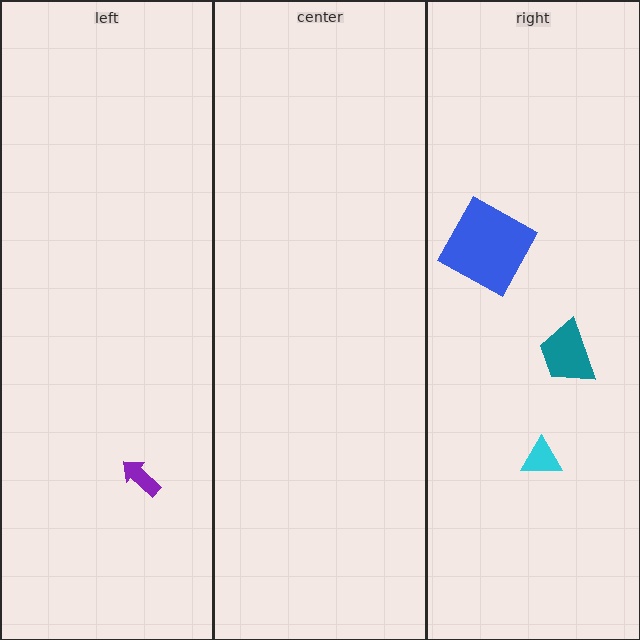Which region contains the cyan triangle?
The right region.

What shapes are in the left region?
The purple arrow.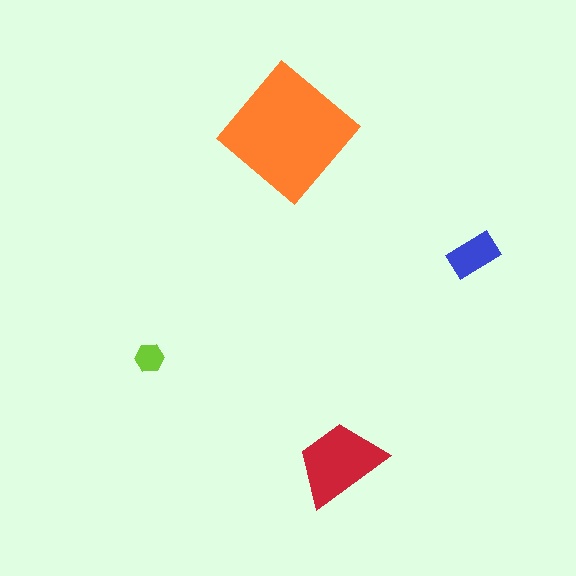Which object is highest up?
The orange diamond is topmost.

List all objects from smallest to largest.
The lime hexagon, the blue rectangle, the red trapezoid, the orange diamond.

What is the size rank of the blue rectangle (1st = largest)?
3rd.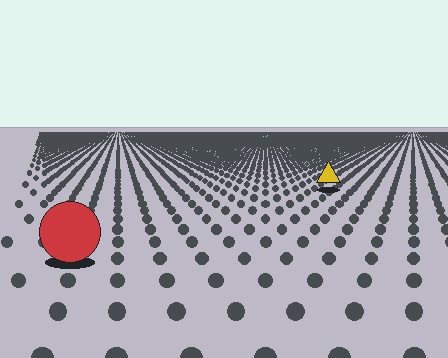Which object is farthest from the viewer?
The yellow triangle is farthest from the viewer. It appears smaller and the ground texture around it is denser.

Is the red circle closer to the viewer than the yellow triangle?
Yes. The red circle is closer — you can tell from the texture gradient: the ground texture is coarser near it.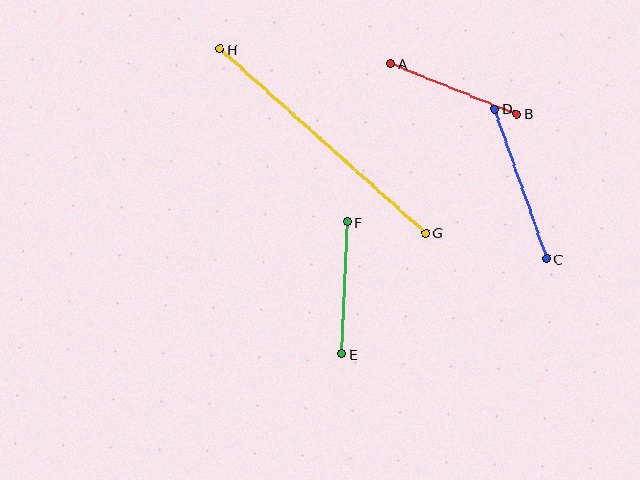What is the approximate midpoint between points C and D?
The midpoint is at approximately (521, 184) pixels.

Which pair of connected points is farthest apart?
Points G and H are farthest apart.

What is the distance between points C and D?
The distance is approximately 159 pixels.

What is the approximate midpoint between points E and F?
The midpoint is at approximately (344, 288) pixels.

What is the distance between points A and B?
The distance is approximately 135 pixels.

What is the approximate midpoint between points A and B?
The midpoint is at approximately (454, 89) pixels.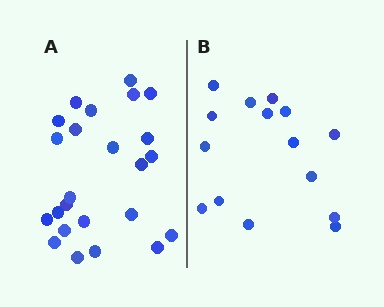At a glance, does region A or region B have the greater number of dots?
Region A (the left region) has more dots.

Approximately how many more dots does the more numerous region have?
Region A has roughly 8 or so more dots than region B.